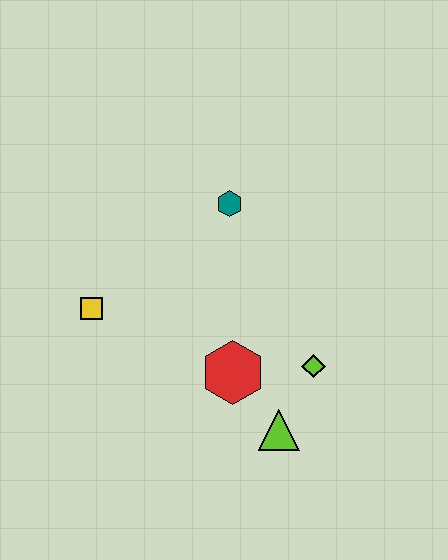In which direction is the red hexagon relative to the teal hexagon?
The red hexagon is below the teal hexagon.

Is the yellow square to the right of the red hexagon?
No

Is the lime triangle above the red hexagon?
No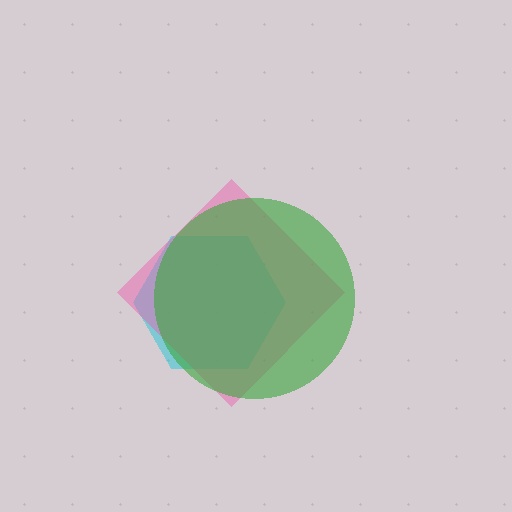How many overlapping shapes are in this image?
There are 3 overlapping shapes in the image.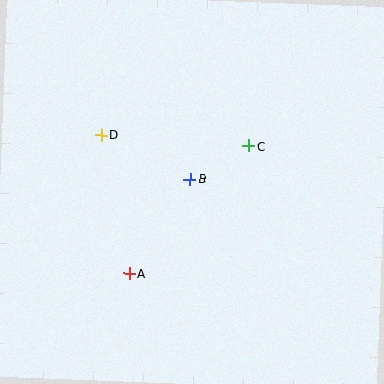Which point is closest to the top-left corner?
Point D is closest to the top-left corner.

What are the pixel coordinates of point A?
Point A is at (129, 273).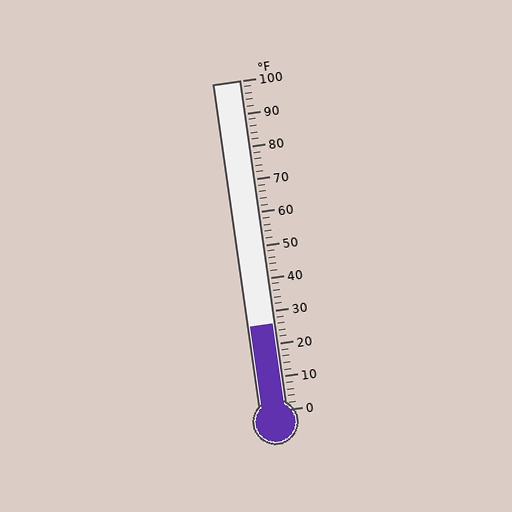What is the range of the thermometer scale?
The thermometer scale ranges from 0°F to 100°F.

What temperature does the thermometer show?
The thermometer shows approximately 26°F.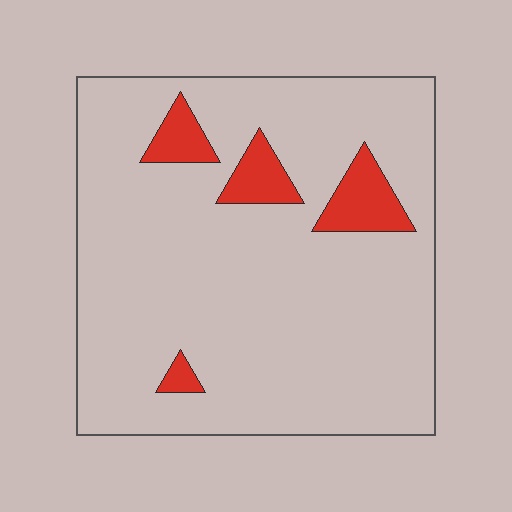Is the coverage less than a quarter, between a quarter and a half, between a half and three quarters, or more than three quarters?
Less than a quarter.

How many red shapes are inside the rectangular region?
4.